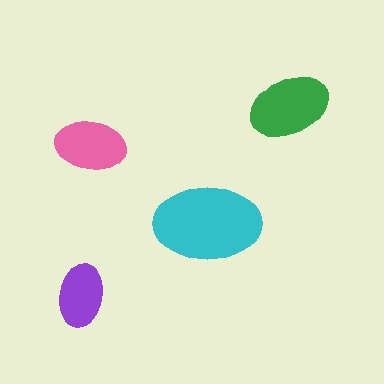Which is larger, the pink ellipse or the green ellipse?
The green one.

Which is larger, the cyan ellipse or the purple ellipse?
The cyan one.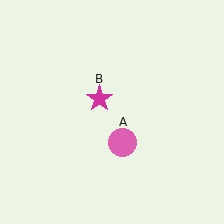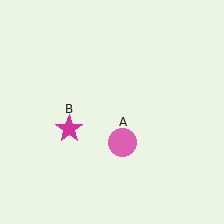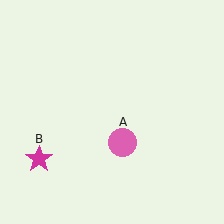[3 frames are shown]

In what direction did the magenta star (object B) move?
The magenta star (object B) moved down and to the left.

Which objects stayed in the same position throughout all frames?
Pink circle (object A) remained stationary.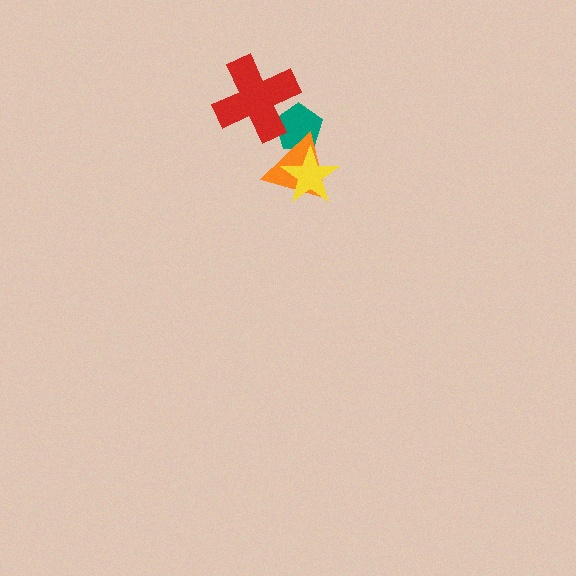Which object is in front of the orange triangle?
The yellow star is in front of the orange triangle.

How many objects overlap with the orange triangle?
2 objects overlap with the orange triangle.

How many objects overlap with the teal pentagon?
3 objects overlap with the teal pentagon.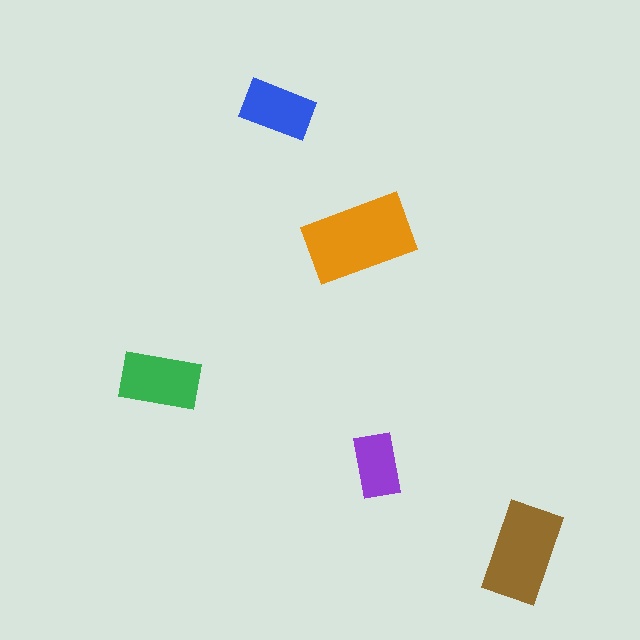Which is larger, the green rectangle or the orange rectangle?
The orange one.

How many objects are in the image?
There are 5 objects in the image.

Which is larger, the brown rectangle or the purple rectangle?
The brown one.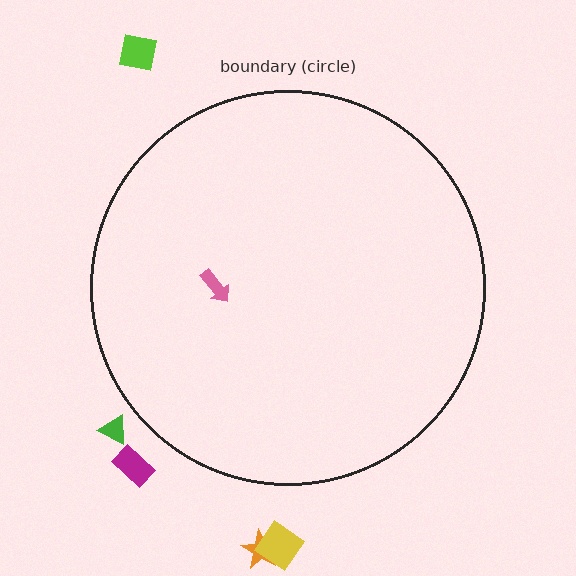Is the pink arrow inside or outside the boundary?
Inside.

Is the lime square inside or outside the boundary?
Outside.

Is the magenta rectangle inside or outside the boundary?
Outside.